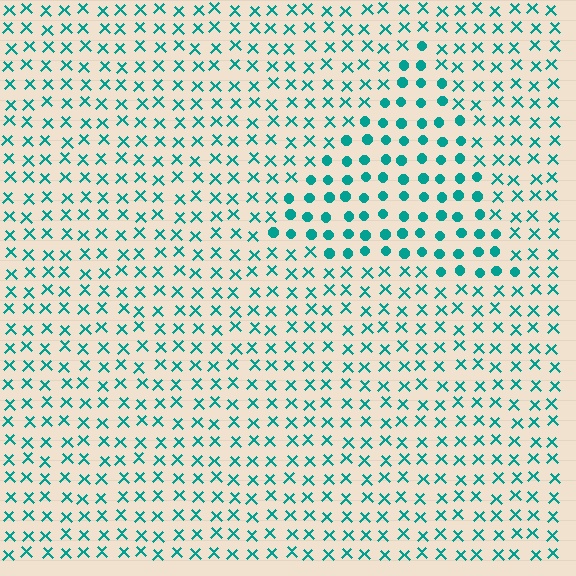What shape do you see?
I see a triangle.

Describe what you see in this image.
The image is filled with small teal elements arranged in a uniform grid. A triangle-shaped region contains circles, while the surrounding area contains X marks. The boundary is defined purely by the change in element shape.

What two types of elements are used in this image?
The image uses circles inside the triangle region and X marks outside it.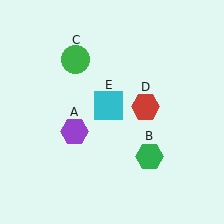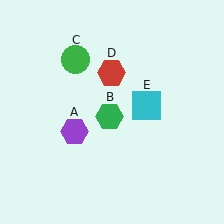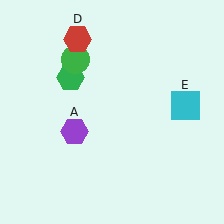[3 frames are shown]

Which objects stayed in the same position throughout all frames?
Purple hexagon (object A) and green circle (object C) remained stationary.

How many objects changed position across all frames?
3 objects changed position: green hexagon (object B), red hexagon (object D), cyan square (object E).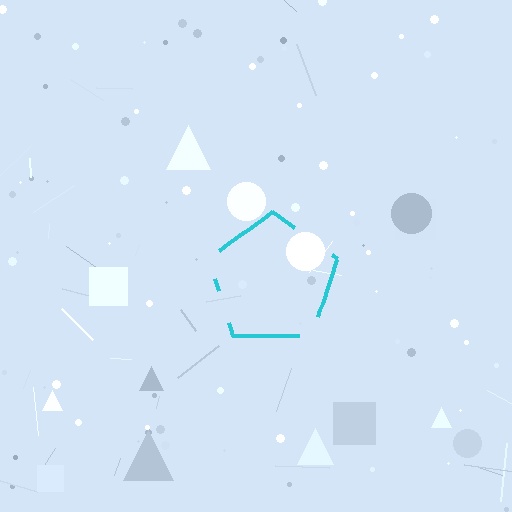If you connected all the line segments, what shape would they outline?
They would outline a pentagon.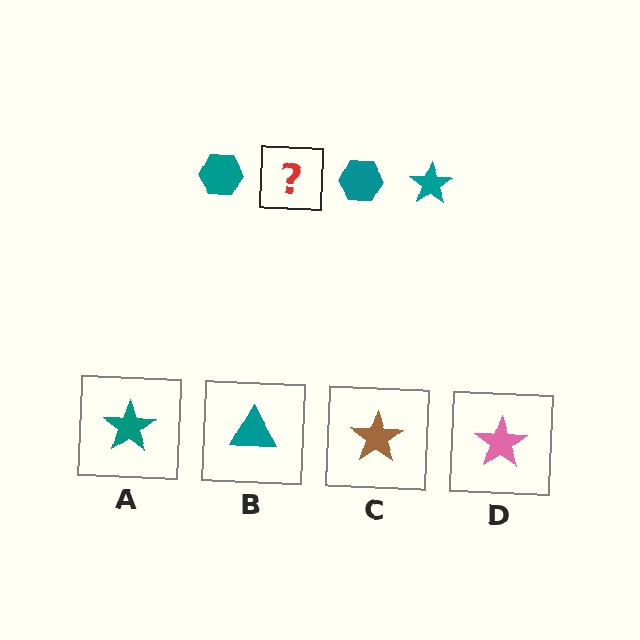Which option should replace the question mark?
Option A.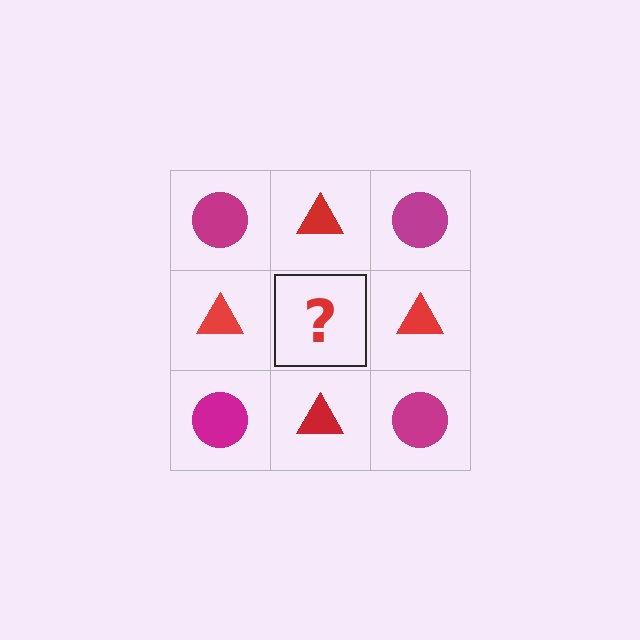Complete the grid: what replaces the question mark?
The question mark should be replaced with a magenta circle.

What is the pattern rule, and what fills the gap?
The rule is that it alternates magenta circle and red triangle in a checkerboard pattern. The gap should be filled with a magenta circle.